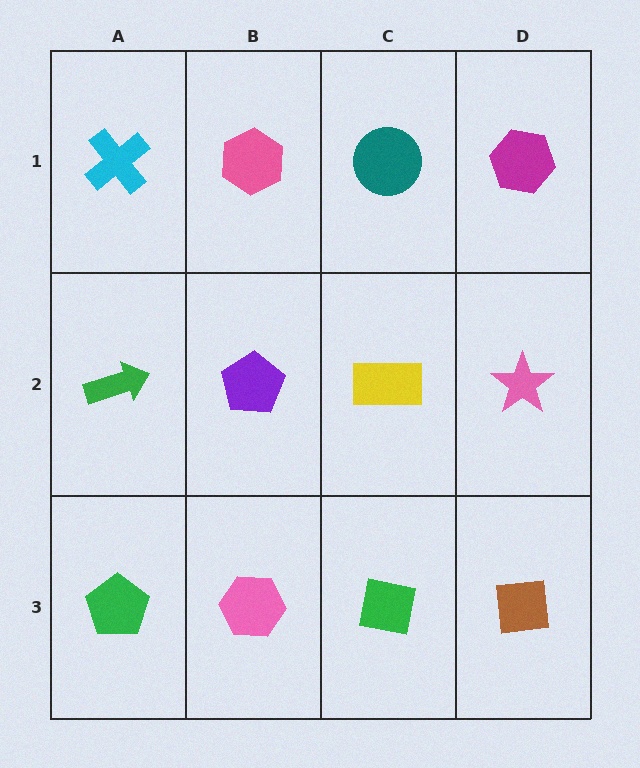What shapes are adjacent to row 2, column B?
A pink hexagon (row 1, column B), a pink hexagon (row 3, column B), a green arrow (row 2, column A), a yellow rectangle (row 2, column C).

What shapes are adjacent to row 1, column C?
A yellow rectangle (row 2, column C), a pink hexagon (row 1, column B), a magenta hexagon (row 1, column D).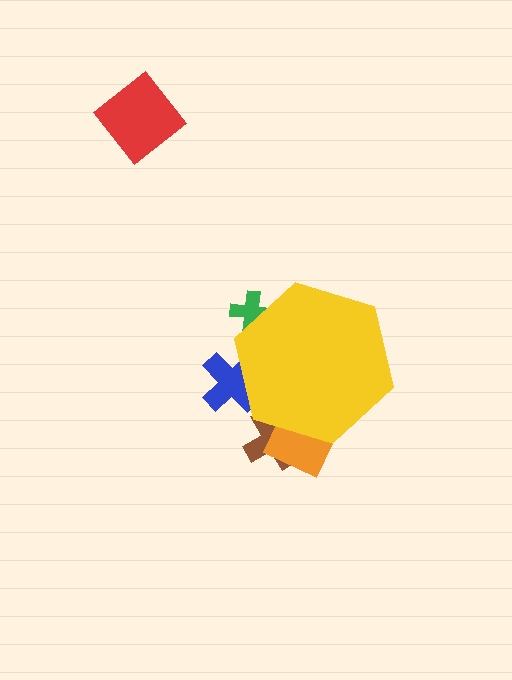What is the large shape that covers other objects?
A yellow hexagon.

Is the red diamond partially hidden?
No, the red diamond is fully visible.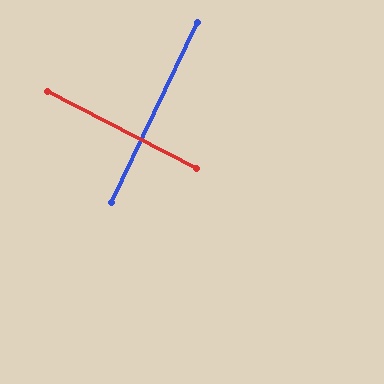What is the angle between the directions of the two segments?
Approximately 88 degrees.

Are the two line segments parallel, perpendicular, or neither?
Perpendicular — they meet at approximately 88°.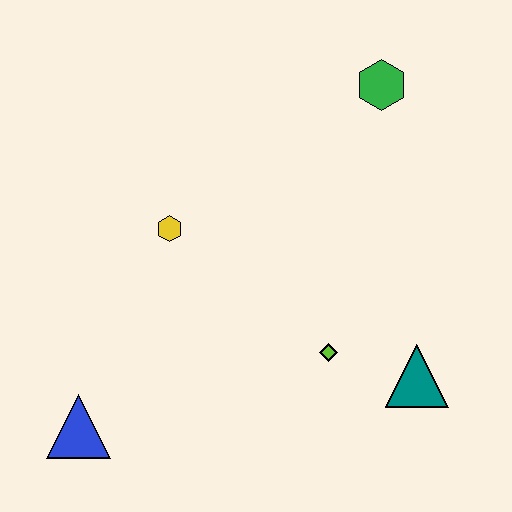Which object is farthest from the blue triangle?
The green hexagon is farthest from the blue triangle.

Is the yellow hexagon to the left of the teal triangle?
Yes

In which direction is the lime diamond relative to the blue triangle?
The lime diamond is to the right of the blue triangle.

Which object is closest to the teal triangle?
The lime diamond is closest to the teal triangle.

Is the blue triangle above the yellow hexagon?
No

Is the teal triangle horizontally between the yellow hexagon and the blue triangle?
No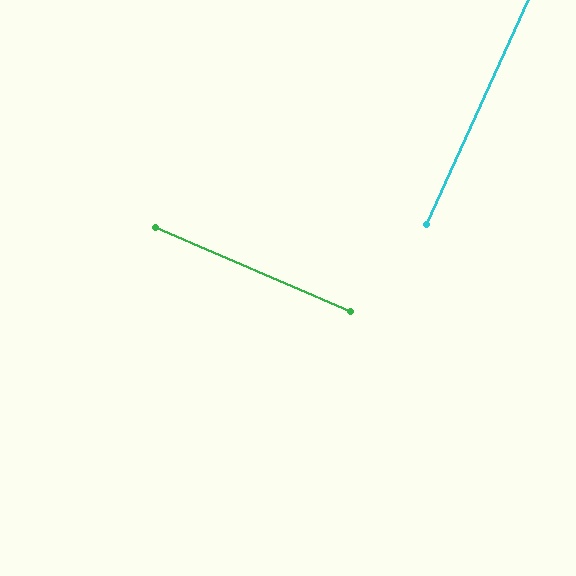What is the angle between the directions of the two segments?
Approximately 89 degrees.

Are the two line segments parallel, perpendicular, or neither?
Perpendicular — they meet at approximately 89°.